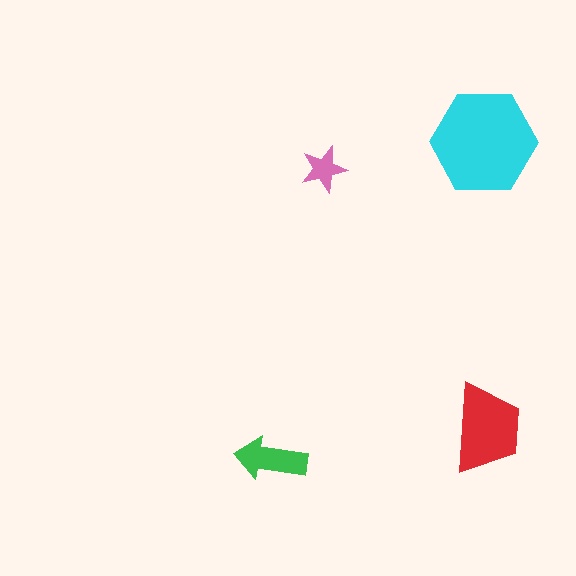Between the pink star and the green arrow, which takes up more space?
The green arrow.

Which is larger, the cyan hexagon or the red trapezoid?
The cyan hexagon.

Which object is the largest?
The cyan hexagon.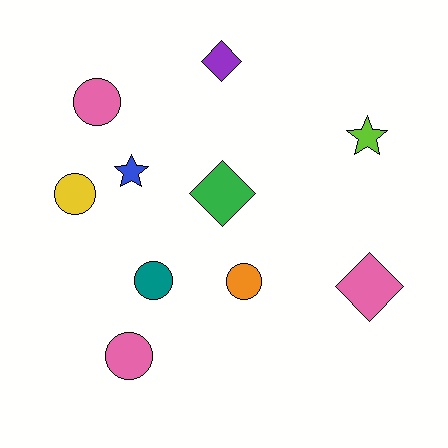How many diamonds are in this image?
There are 3 diamonds.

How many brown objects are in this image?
There are no brown objects.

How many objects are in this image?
There are 10 objects.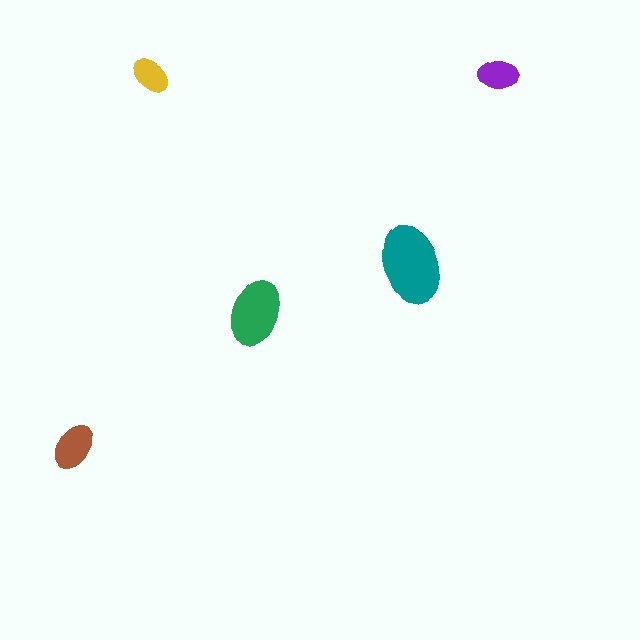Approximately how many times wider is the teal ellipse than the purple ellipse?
About 2 times wider.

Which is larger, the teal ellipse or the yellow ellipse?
The teal one.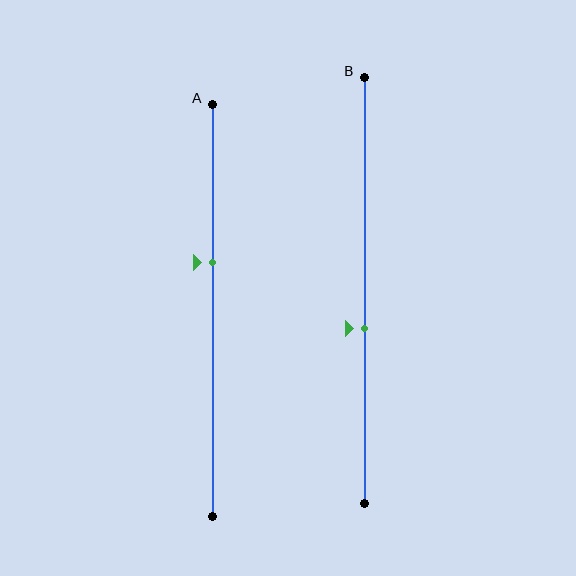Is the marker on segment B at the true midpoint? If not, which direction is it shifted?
No, the marker on segment B is shifted downward by about 9% of the segment length.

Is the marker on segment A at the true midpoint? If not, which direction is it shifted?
No, the marker on segment A is shifted upward by about 12% of the segment length.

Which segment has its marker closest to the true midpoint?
Segment B has its marker closest to the true midpoint.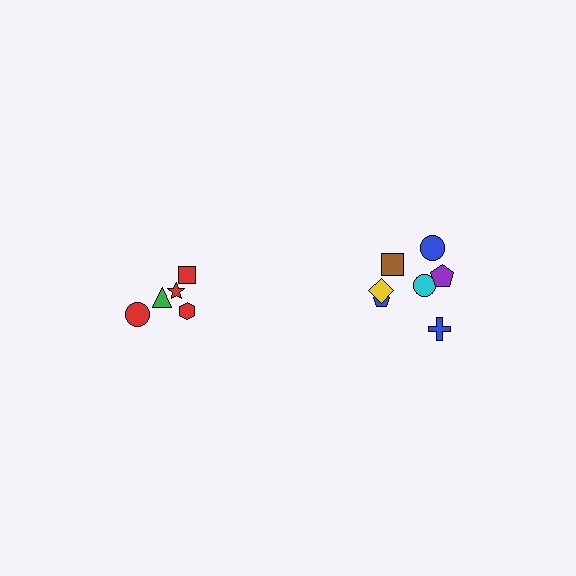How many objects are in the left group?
There are 5 objects.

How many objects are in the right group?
There are 7 objects.